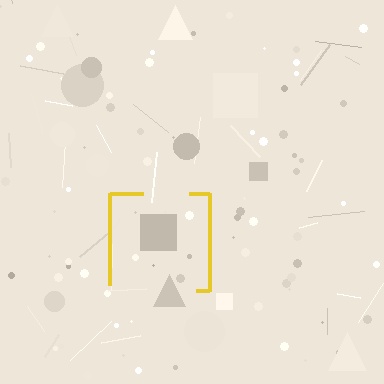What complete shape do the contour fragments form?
The contour fragments form a square.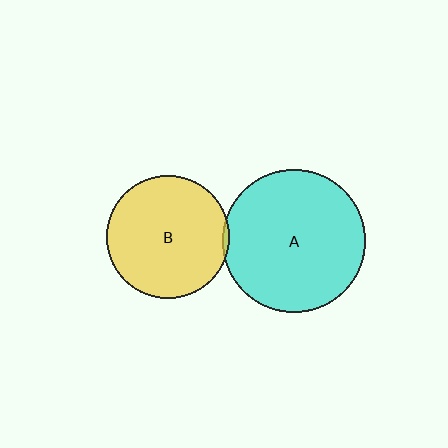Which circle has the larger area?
Circle A (cyan).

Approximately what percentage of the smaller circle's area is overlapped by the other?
Approximately 5%.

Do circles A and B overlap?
Yes.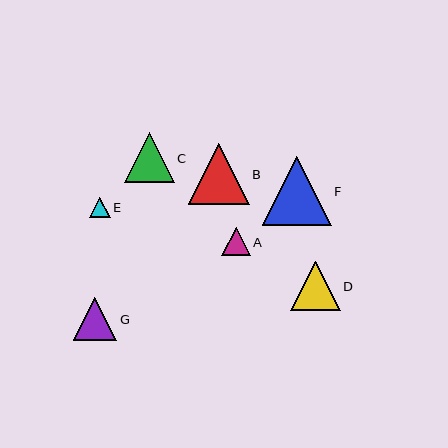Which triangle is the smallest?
Triangle E is the smallest with a size of approximately 21 pixels.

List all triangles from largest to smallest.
From largest to smallest: F, B, C, D, G, A, E.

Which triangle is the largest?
Triangle F is the largest with a size of approximately 69 pixels.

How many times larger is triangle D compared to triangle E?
Triangle D is approximately 2.4 times the size of triangle E.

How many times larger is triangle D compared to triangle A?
Triangle D is approximately 1.7 times the size of triangle A.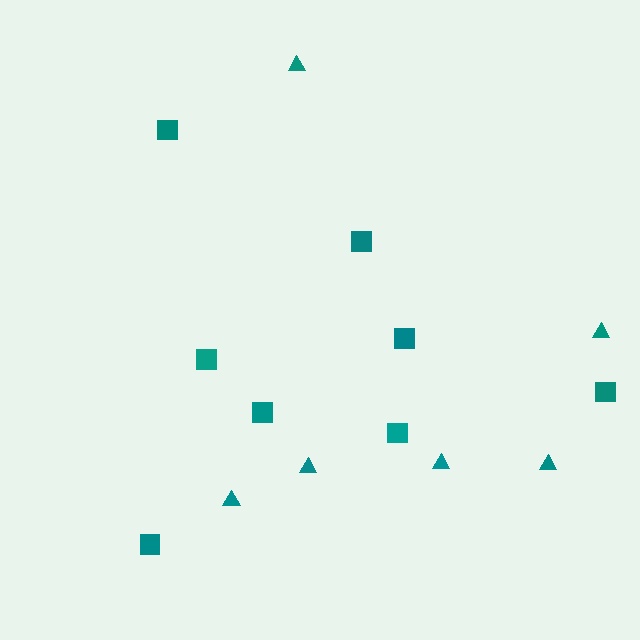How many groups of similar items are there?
There are 2 groups: one group of squares (8) and one group of triangles (6).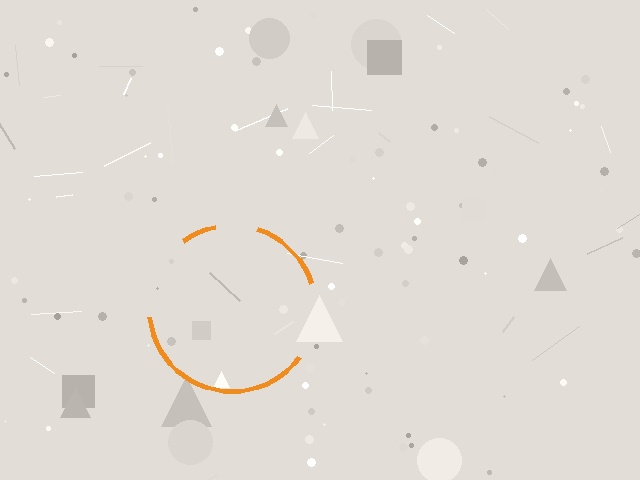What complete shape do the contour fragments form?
The contour fragments form a circle.